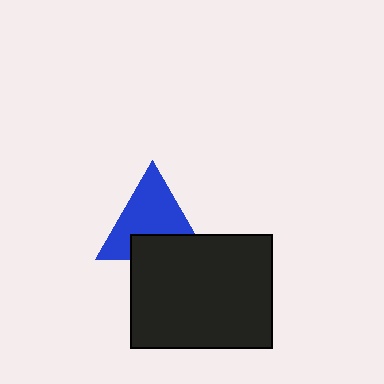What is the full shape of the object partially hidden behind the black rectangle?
The partially hidden object is a blue triangle.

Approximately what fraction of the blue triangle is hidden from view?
Roughly 33% of the blue triangle is hidden behind the black rectangle.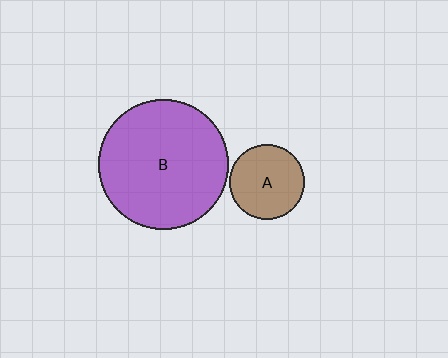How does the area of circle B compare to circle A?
Approximately 3.0 times.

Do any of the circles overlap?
No, none of the circles overlap.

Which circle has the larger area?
Circle B (purple).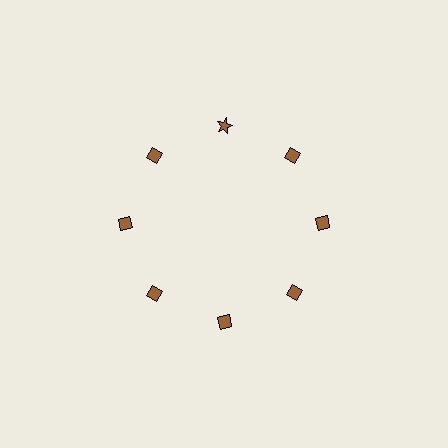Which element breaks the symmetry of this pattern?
The brown star at roughly the 12 o'clock position breaks the symmetry. All other shapes are brown diamonds.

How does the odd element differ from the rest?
It has a different shape: star instead of diamond.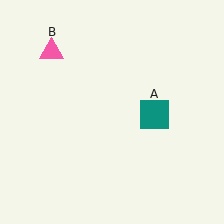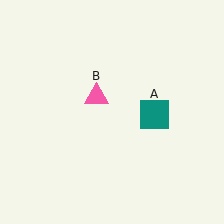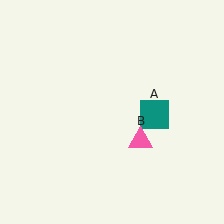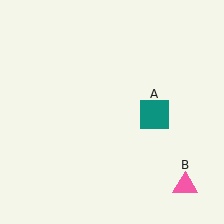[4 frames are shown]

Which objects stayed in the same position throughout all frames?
Teal square (object A) remained stationary.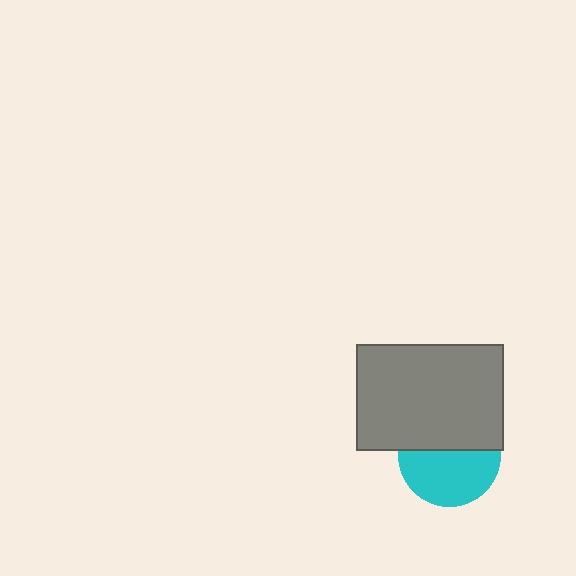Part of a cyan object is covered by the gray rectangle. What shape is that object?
It is a circle.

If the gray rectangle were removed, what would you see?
You would see the complete cyan circle.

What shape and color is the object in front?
The object in front is a gray rectangle.